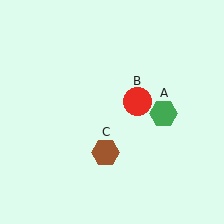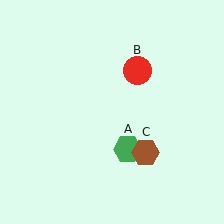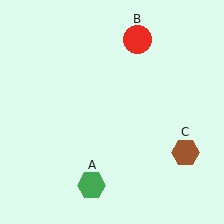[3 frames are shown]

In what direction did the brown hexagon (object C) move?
The brown hexagon (object C) moved right.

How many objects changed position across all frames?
3 objects changed position: green hexagon (object A), red circle (object B), brown hexagon (object C).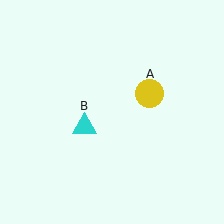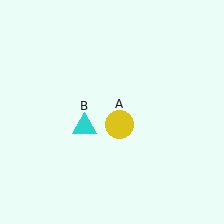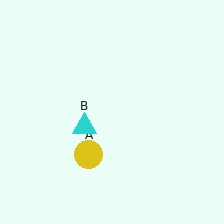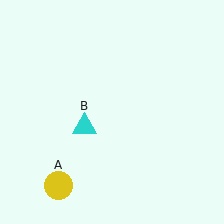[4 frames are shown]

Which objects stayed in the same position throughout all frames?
Cyan triangle (object B) remained stationary.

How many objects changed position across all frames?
1 object changed position: yellow circle (object A).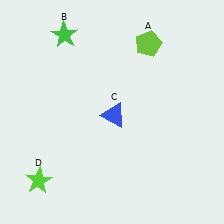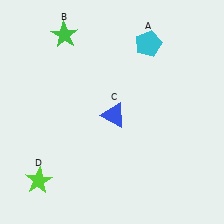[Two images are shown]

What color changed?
The pentagon (A) changed from lime in Image 1 to cyan in Image 2.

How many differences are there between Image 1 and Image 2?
There is 1 difference between the two images.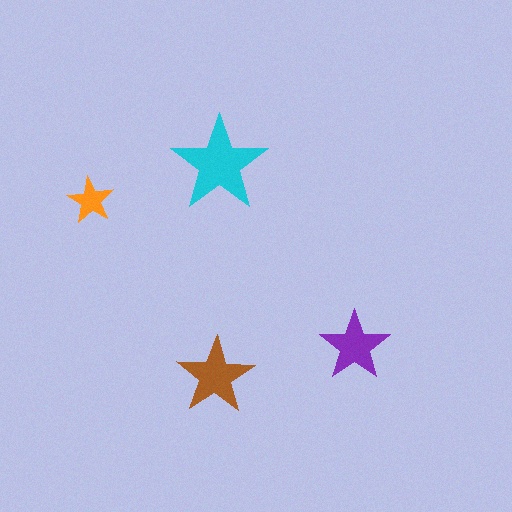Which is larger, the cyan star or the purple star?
The cyan one.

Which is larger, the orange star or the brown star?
The brown one.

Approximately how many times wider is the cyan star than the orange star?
About 2 times wider.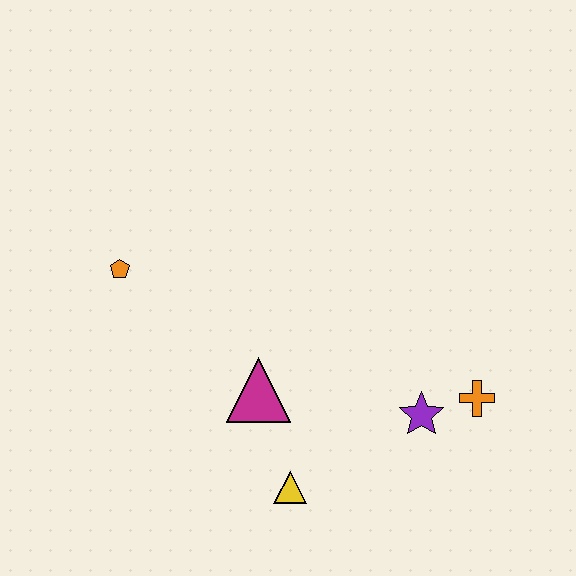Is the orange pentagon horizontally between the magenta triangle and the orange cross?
No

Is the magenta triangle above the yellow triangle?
Yes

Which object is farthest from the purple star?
The orange pentagon is farthest from the purple star.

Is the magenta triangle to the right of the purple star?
No